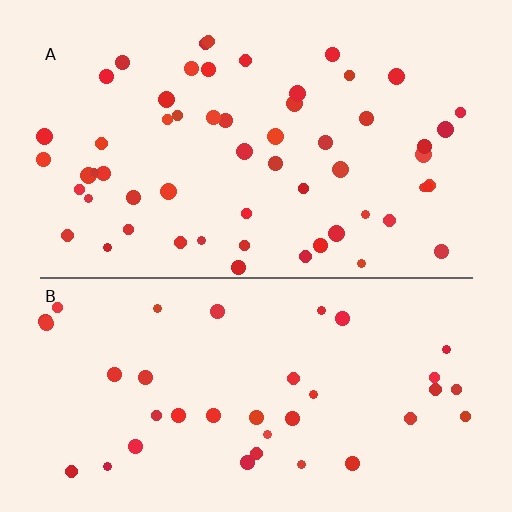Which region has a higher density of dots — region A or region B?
A (the top).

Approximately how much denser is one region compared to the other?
Approximately 1.5× — region A over region B.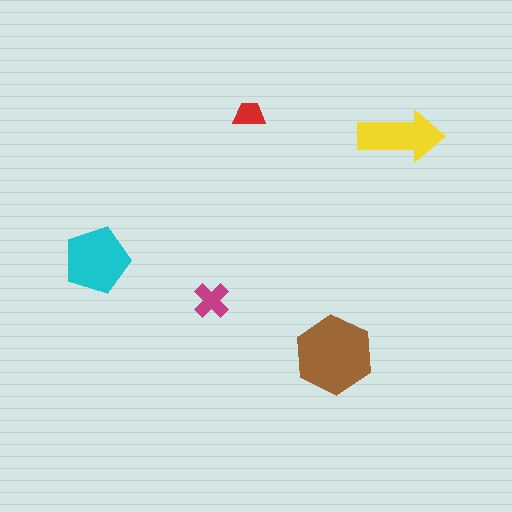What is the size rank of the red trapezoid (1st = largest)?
5th.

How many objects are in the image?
There are 5 objects in the image.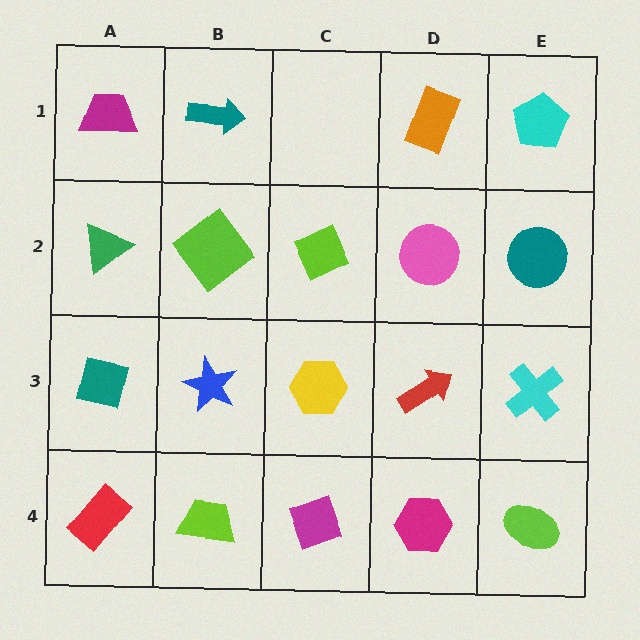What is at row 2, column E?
A teal circle.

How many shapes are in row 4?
5 shapes.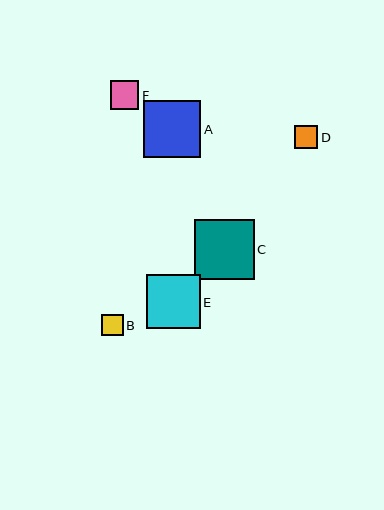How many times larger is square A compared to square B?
Square A is approximately 2.7 times the size of square B.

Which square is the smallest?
Square B is the smallest with a size of approximately 21 pixels.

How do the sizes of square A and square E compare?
Square A and square E are approximately the same size.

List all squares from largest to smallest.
From largest to smallest: C, A, E, F, D, B.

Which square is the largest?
Square C is the largest with a size of approximately 60 pixels.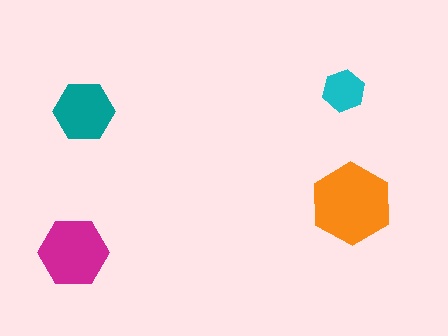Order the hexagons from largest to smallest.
the orange one, the magenta one, the teal one, the cyan one.